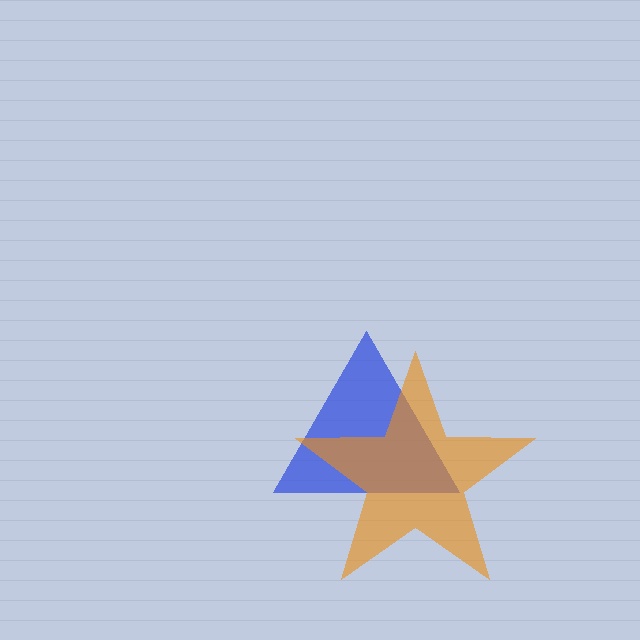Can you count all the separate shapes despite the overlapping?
Yes, there are 2 separate shapes.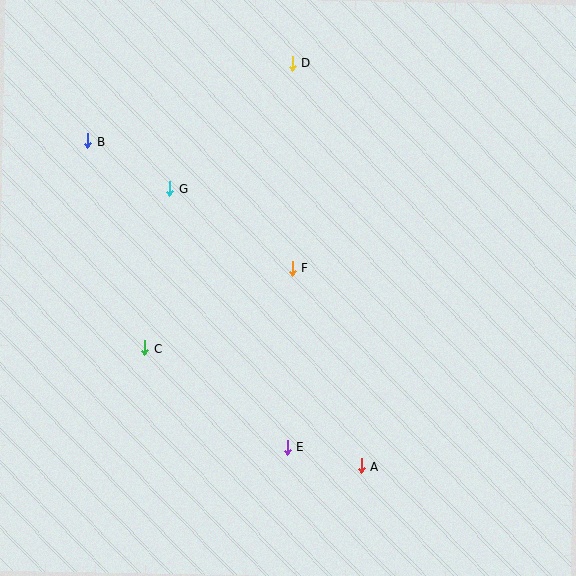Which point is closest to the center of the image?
Point F at (293, 268) is closest to the center.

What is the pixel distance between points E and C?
The distance between E and C is 174 pixels.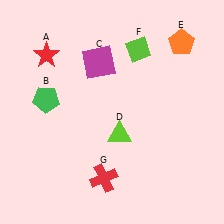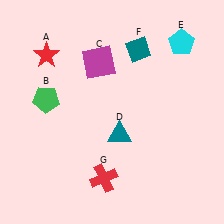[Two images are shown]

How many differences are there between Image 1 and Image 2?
There are 3 differences between the two images.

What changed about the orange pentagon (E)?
In Image 1, E is orange. In Image 2, it changed to cyan.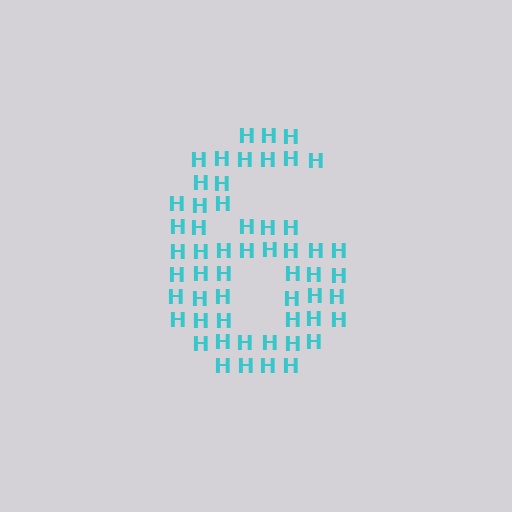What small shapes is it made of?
It is made of small letter H's.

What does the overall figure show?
The overall figure shows the digit 6.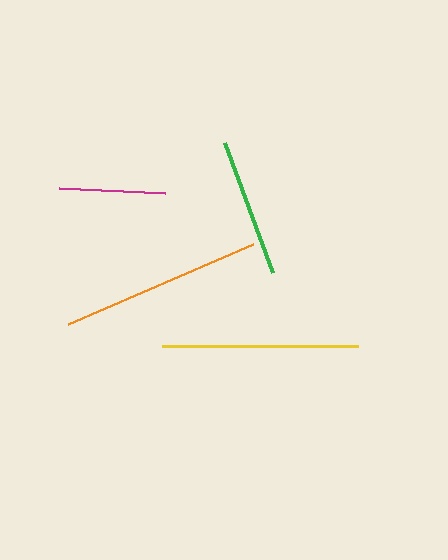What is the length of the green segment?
The green segment is approximately 139 pixels long.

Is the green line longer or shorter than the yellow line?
The yellow line is longer than the green line.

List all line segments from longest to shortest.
From longest to shortest: orange, yellow, green, magenta.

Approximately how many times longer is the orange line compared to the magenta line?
The orange line is approximately 1.9 times the length of the magenta line.